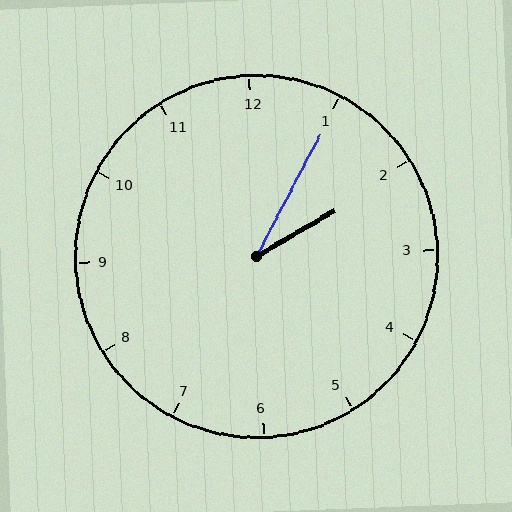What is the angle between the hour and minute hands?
Approximately 32 degrees.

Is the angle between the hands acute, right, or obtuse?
It is acute.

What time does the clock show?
2:05.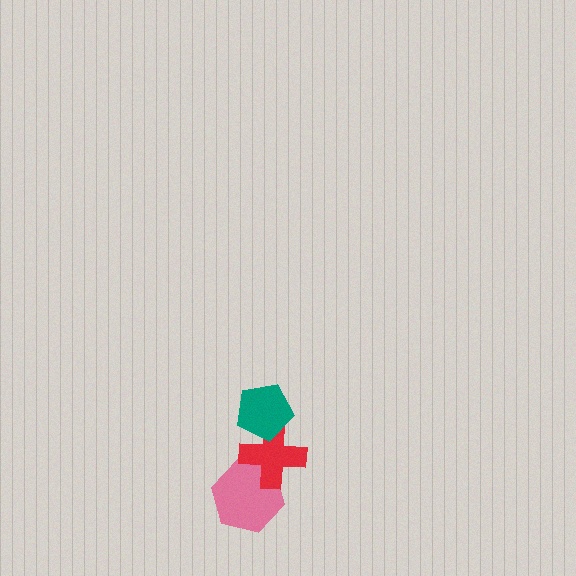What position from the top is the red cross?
The red cross is 2nd from the top.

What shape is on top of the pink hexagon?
The red cross is on top of the pink hexagon.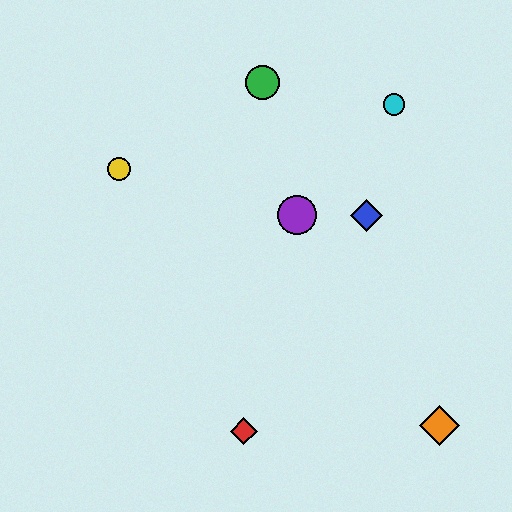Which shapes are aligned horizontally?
The blue diamond, the purple circle are aligned horizontally.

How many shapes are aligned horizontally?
2 shapes (the blue diamond, the purple circle) are aligned horizontally.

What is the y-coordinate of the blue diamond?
The blue diamond is at y≈215.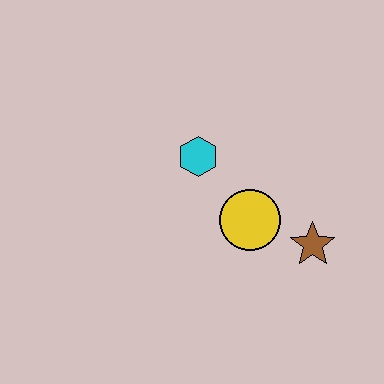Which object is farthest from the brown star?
The cyan hexagon is farthest from the brown star.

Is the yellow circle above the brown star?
Yes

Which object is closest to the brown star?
The yellow circle is closest to the brown star.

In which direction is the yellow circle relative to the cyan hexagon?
The yellow circle is below the cyan hexagon.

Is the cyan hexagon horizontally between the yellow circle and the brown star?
No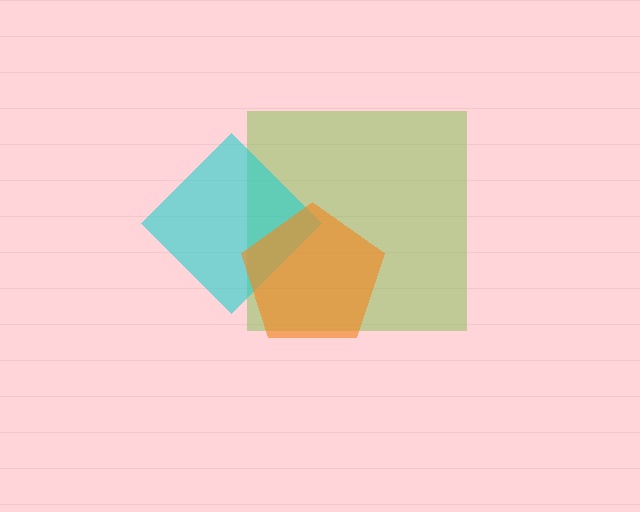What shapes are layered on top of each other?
The layered shapes are: a lime square, a cyan diamond, an orange pentagon.